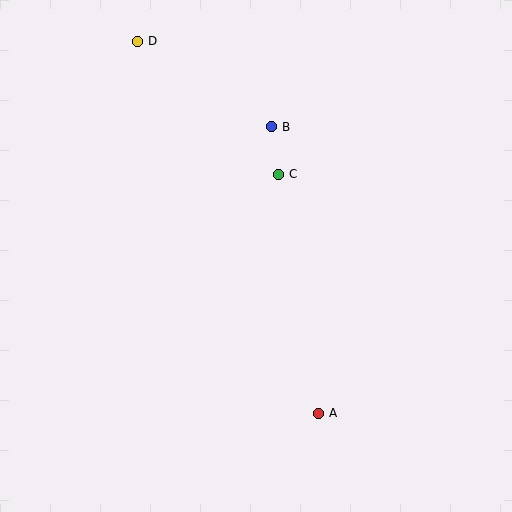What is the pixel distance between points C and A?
The distance between C and A is 242 pixels.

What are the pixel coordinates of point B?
Point B is at (272, 127).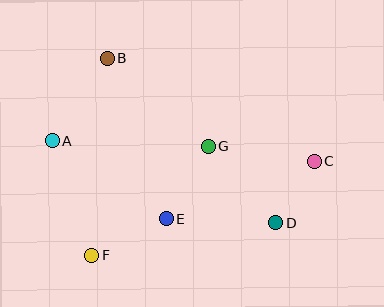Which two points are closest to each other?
Points C and D are closest to each other.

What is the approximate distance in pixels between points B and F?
The distance between B and F is approximately 198 pixels.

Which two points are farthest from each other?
Points A and C are farthest from each other.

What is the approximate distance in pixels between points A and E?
The distance between A and E is approximately 138 pixels.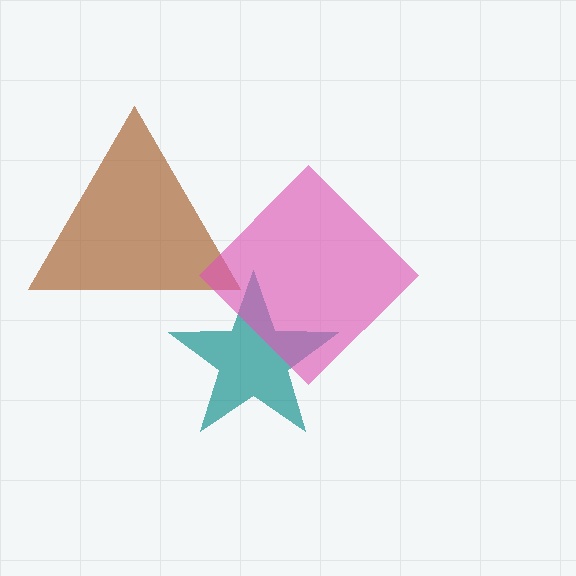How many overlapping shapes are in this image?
There are 3 overlapping shapes in the image.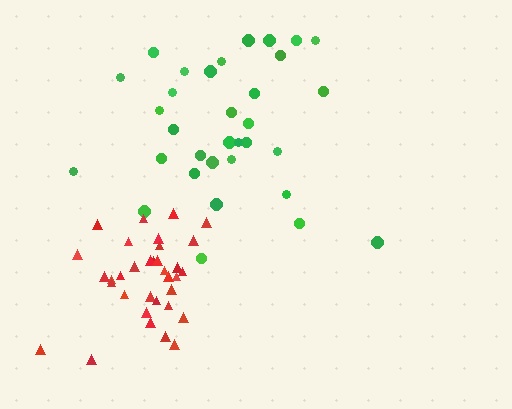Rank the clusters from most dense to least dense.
red, green.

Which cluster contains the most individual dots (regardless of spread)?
Red (34).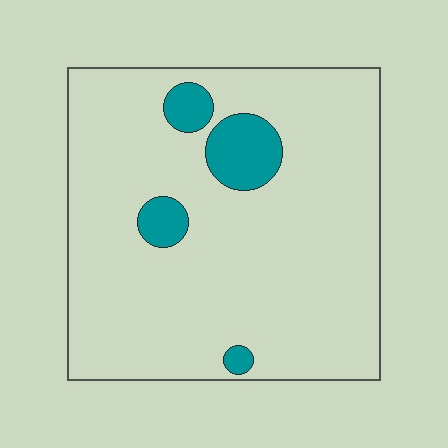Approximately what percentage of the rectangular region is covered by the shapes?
Approximately 10%.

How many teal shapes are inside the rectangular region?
4.